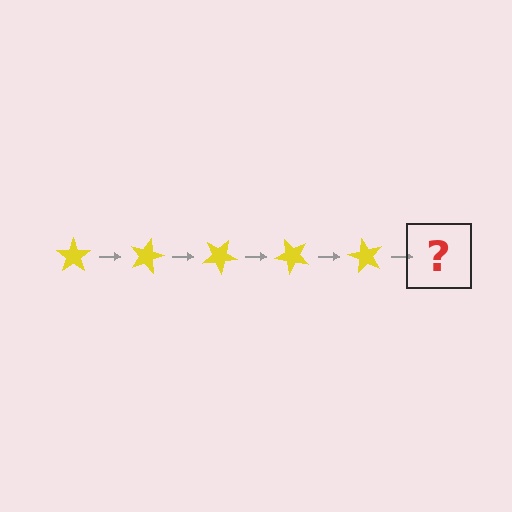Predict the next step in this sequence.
The next step is a yellow star rotated 75 degrees.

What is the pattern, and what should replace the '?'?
The pattern is that the star rotates 15 degrees each step. The '?' should be a yellow star rotated 75 degrees.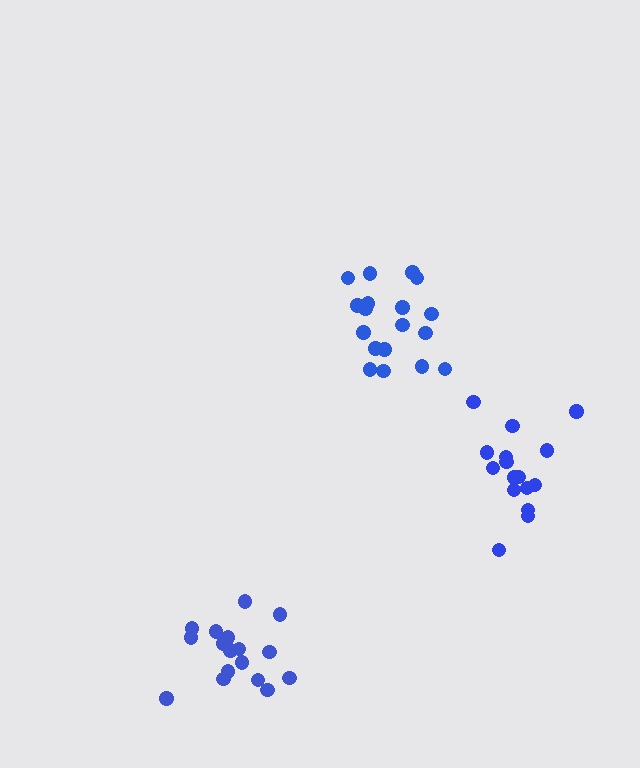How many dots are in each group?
Group 1: 18 dots, Group 2: 17 dots, Group 3: 16 dots (51 total).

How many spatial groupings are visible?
There are 3 spatial groupings.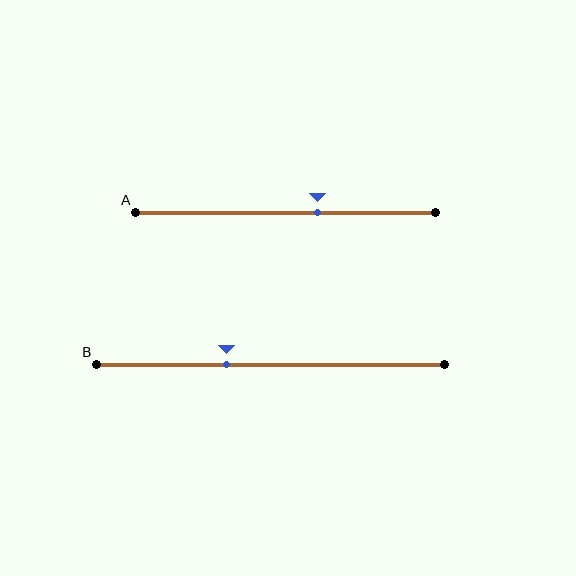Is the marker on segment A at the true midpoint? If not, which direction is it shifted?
No, the marker on segment A is shifted to the right by about 11% of the segment length.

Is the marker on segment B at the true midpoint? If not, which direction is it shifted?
No, the marker on segment B is shifted to the left by about 13% of the segment length.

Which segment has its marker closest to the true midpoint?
Segment A has its marker closest to the true midpoint.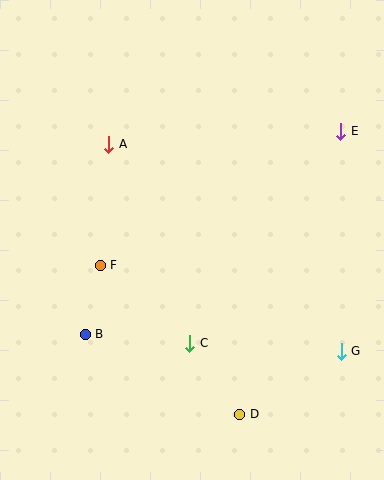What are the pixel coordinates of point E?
Point E is at (341, 131).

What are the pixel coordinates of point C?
Point C is at (190, 343).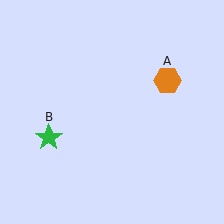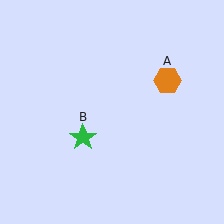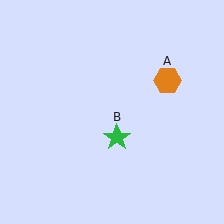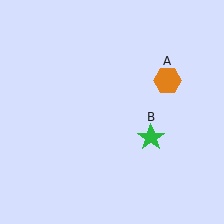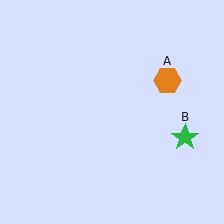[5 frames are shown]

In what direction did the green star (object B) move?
The green star (object B) moved right.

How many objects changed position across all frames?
1 object changed position: green star (object B).